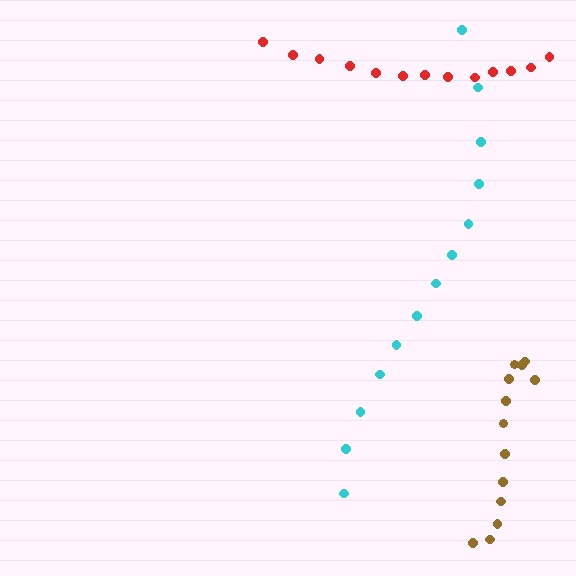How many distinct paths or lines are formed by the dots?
There are 3 distinct paths.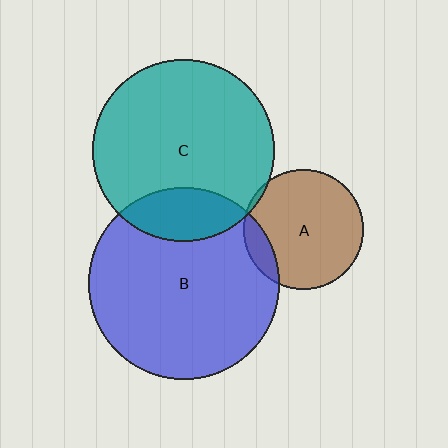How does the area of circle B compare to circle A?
Approximately 2.5 times.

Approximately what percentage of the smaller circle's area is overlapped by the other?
Approximately 5%.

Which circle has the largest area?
Circle B (blue).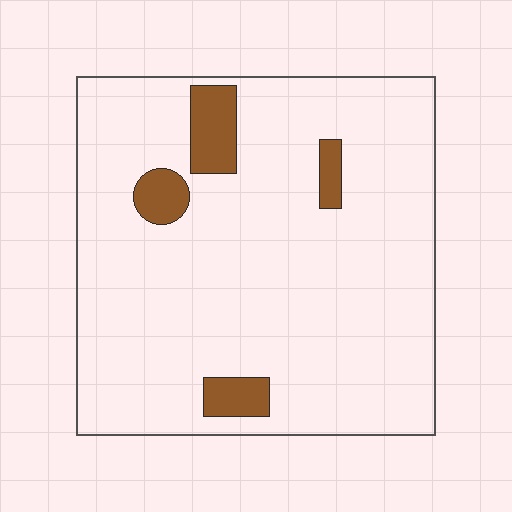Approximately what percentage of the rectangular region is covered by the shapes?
Approximately 10%.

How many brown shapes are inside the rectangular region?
4.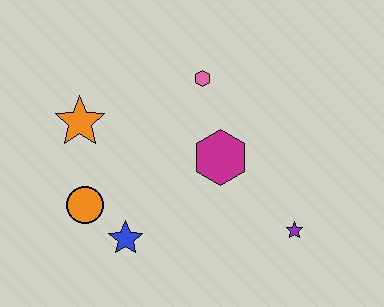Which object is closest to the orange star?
The orange circle is closest to the orange star.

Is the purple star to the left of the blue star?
No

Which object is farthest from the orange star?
The purple star is farthest from the orange star.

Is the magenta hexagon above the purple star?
Yes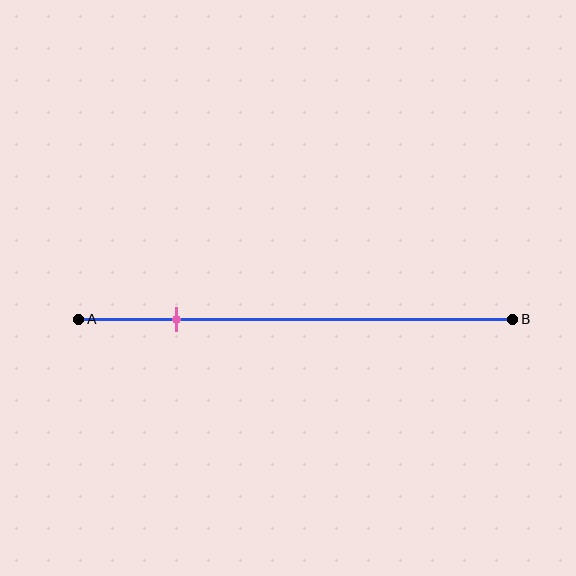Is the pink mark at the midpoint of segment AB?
No, the mark is at about 25% from A, not at the 50% midpoint.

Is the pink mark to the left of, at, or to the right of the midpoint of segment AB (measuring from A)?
The pink mark is to the left of the midpoint of segment AB.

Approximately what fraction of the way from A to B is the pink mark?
The pink mark is approximately 25% of the way from A to B.